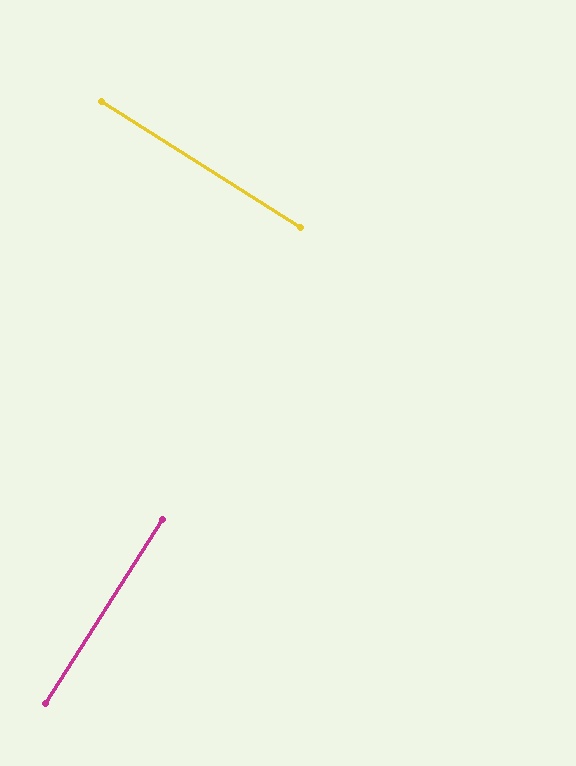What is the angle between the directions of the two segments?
Approximately 90 degrees.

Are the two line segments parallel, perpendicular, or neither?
Perpendicular — they meet at approximately 90°.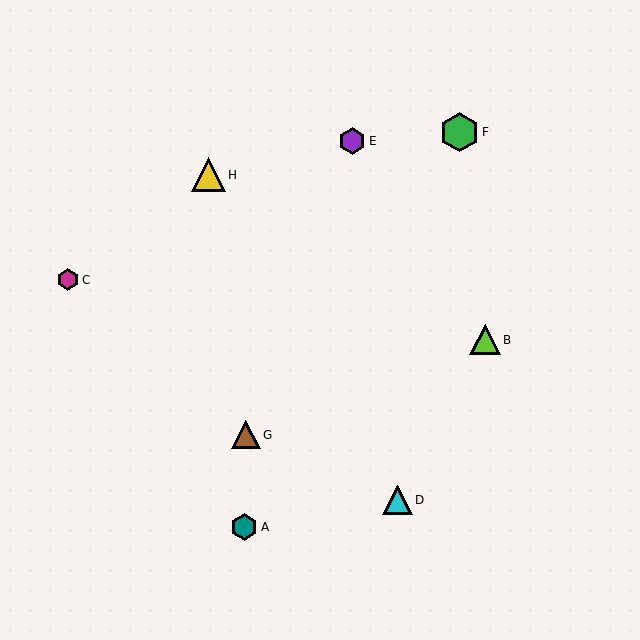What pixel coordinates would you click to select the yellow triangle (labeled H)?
Click at (208, 175) to select the yellow triangle H.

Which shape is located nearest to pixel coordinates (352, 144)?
The purple hexagon (labeled E) at (352, 141) is nearest to that location.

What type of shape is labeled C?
Shape C is a magenta hexagon.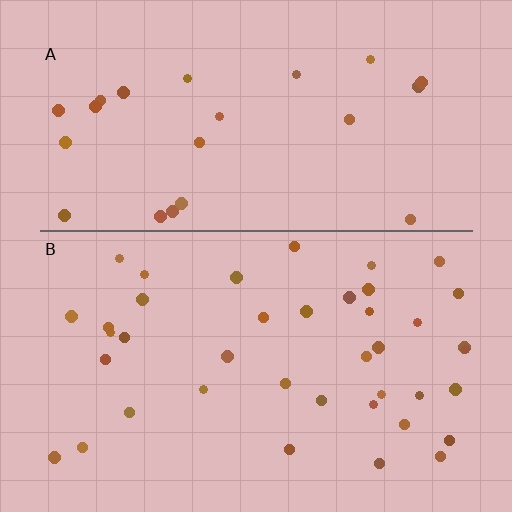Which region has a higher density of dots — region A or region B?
B (the bottom).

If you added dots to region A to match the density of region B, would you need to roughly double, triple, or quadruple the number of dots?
Approximately double.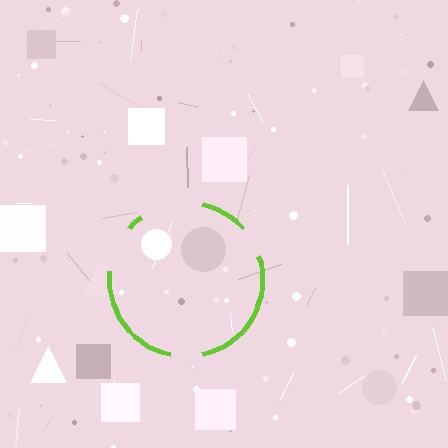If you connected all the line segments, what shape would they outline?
They would outline a circle.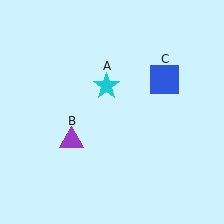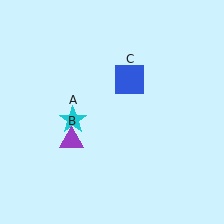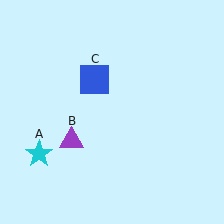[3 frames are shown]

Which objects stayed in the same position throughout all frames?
Purple triangle (object B) remained stationary.